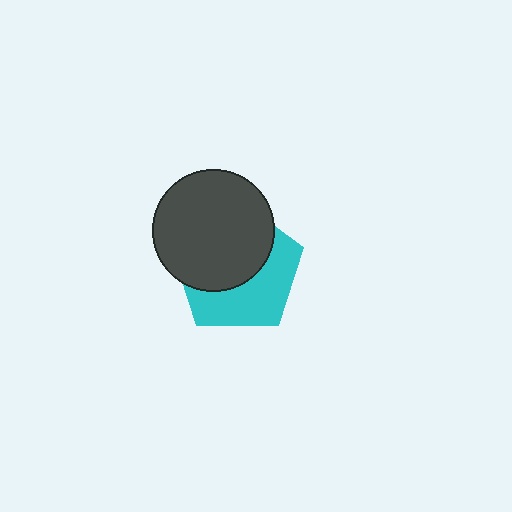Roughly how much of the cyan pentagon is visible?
About half of it is visible (roughly 45%).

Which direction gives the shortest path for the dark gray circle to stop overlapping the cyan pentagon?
Moving toward the upper-left gives the shortest separation.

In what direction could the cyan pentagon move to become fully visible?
The cyan pentagon could move toward the lower-right. That would shift it out from behind the dark gray circle entirely.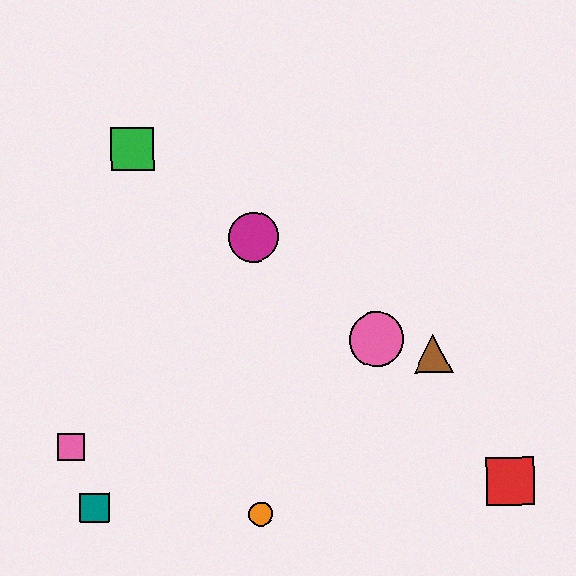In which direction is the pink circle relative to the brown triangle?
The pink circle is to the left of the brown triangle.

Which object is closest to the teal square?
The pink square is closest to the teal square.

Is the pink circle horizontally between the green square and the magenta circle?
No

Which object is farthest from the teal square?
The red square is farthest from the teal square.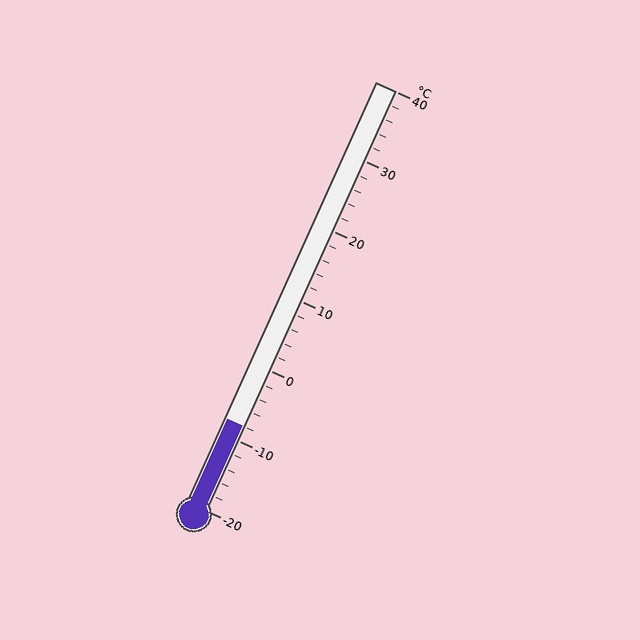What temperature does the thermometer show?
The thermometer shows approximately -8°C.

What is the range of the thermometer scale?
The thermometer scale ranges from -20°C to 40°C.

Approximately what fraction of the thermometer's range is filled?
The thermometer is filled to approximately 20% of its range.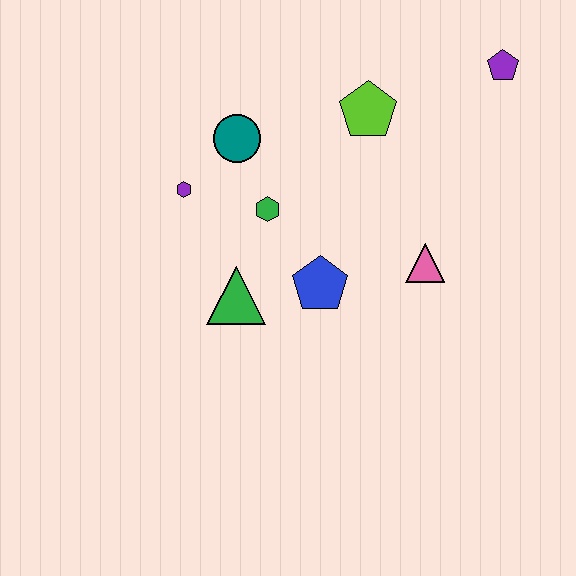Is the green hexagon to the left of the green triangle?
No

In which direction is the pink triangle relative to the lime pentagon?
The pink triangle is below the lime pentagon.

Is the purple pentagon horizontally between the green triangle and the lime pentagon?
No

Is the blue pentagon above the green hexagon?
No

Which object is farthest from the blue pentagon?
The purple pentagon is farthest from the blue pentagon.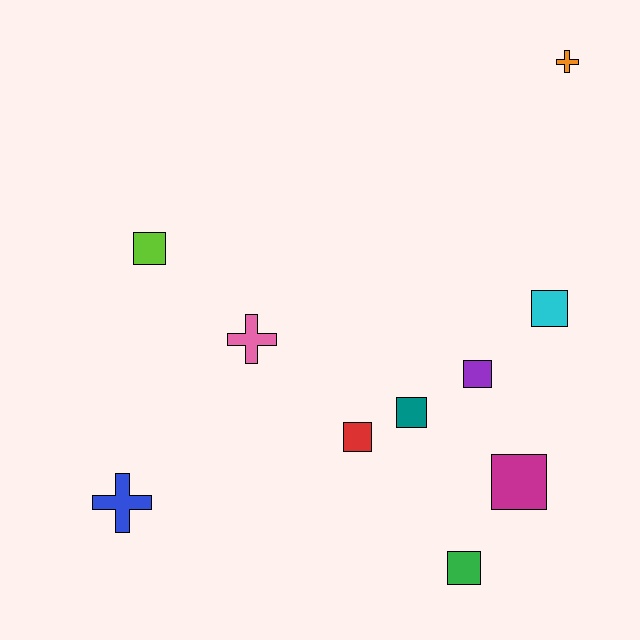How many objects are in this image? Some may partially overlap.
There are 10 objects.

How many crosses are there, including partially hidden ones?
There are 3 crosses.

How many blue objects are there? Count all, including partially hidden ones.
There is 1 blue object.